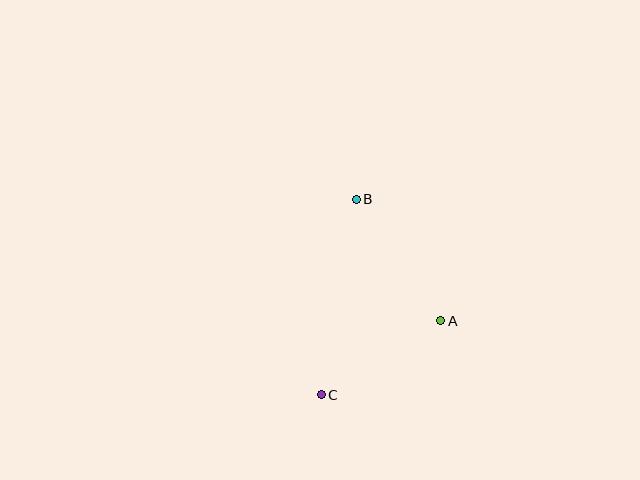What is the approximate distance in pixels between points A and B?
The distance between A and B is approximately 148 pixels.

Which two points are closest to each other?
Points A and C are closest to each other.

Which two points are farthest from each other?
Points B and C are farthest from each other.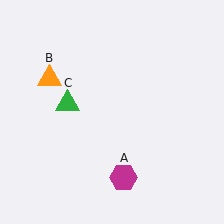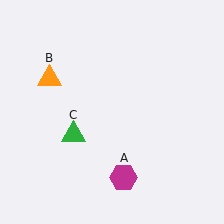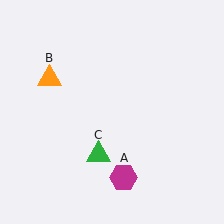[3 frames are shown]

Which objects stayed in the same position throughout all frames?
Magenta hexagon (object A) and orange triangle (object B) remained stationary.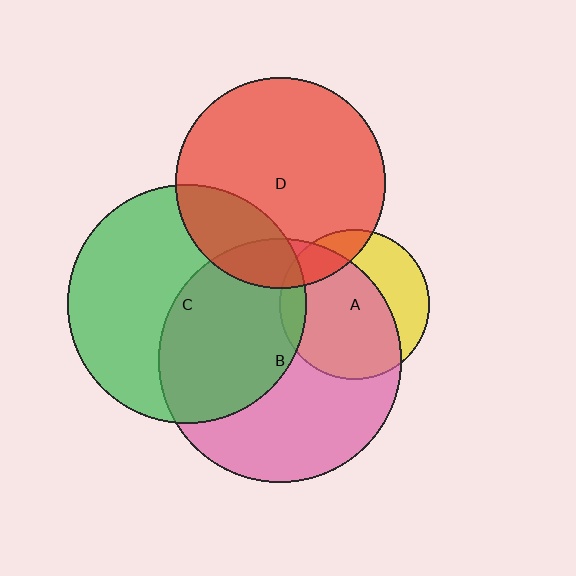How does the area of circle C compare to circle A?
Approximately 2.5 times.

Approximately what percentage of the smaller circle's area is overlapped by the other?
Approximately 15%.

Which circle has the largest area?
Circle B (pink).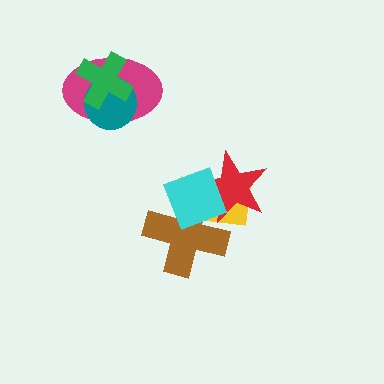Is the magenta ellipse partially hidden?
Yes, it is partially covered by another shape.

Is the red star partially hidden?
Yes, it is partially covered by another shape.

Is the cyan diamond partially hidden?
No, no other shape covers it.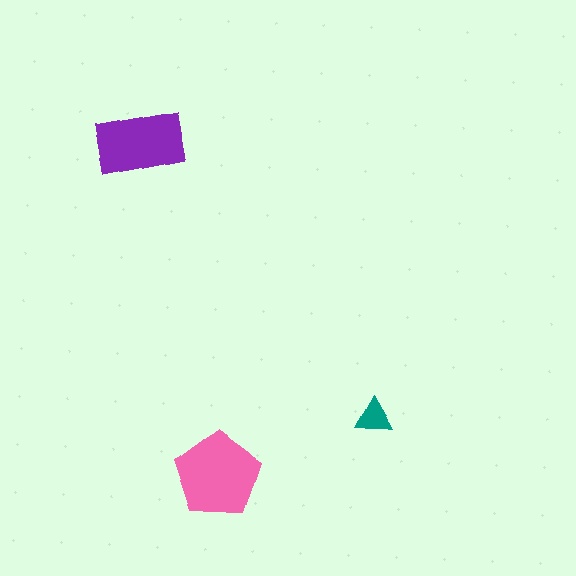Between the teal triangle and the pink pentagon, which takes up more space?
The pink pentagon.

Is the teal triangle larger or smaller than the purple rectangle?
Smaller.